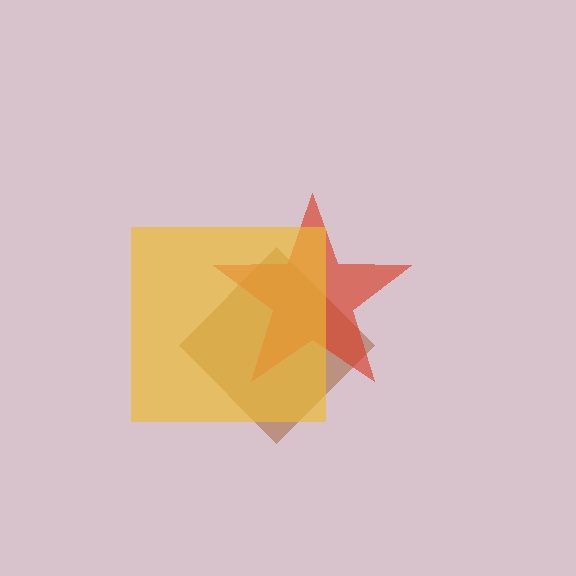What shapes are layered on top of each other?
The layered shapes are: a brown diamond, a red star, a yellow square.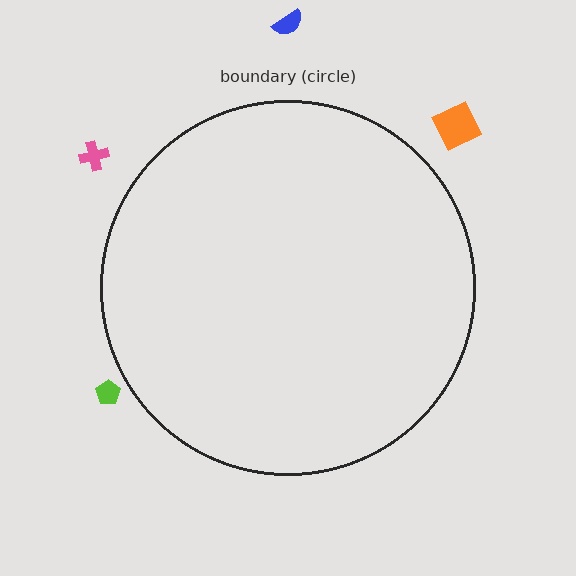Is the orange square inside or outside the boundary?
Outside.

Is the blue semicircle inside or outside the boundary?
Outside.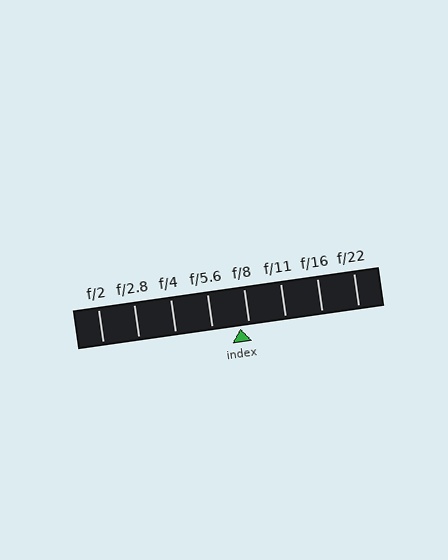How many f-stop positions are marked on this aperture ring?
There are 8 f-stop positions marked.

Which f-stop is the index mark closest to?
The index mark is closest to f/8.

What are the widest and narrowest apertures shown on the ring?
The widest aperture shown is f/2 and the narrowest is f/22.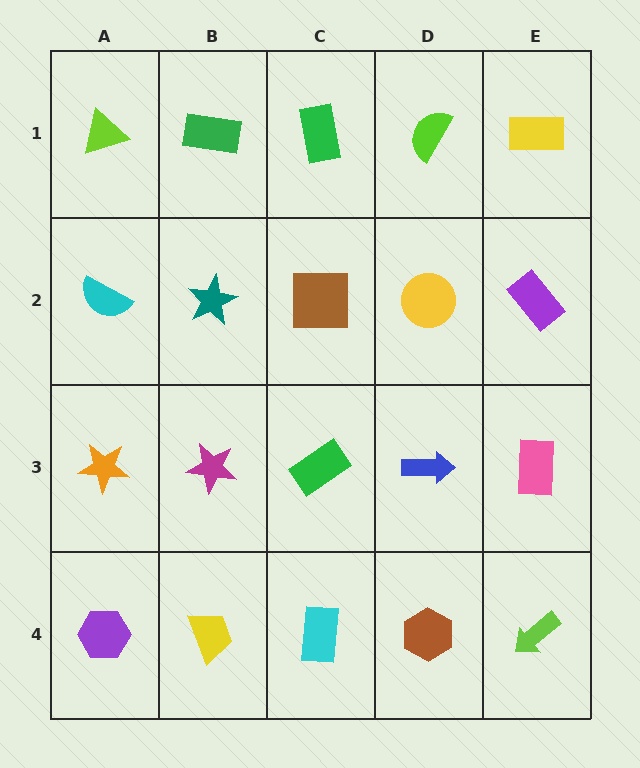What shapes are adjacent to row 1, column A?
A cyan semicircle (row 2, column A), a green rectangle (row 1, column B).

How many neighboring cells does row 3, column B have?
4.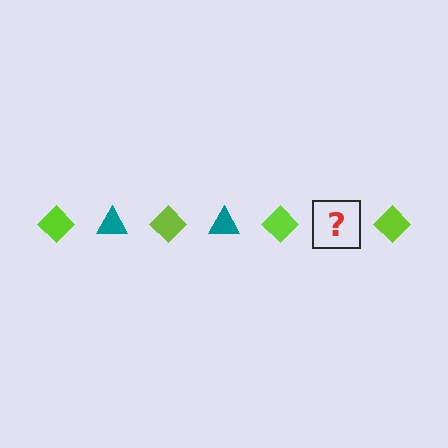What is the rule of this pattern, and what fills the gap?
The rule is that the pattern alternates between lime diamond and teal triangle. The gap should be filled with a teal triangle.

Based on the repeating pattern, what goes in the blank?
The blank should be a teal triangle.